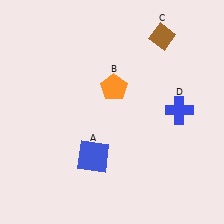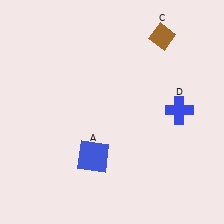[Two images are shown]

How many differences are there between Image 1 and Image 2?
There is 1 difference between the two images.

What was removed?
The orange pentagon (B) was removed in Image 2.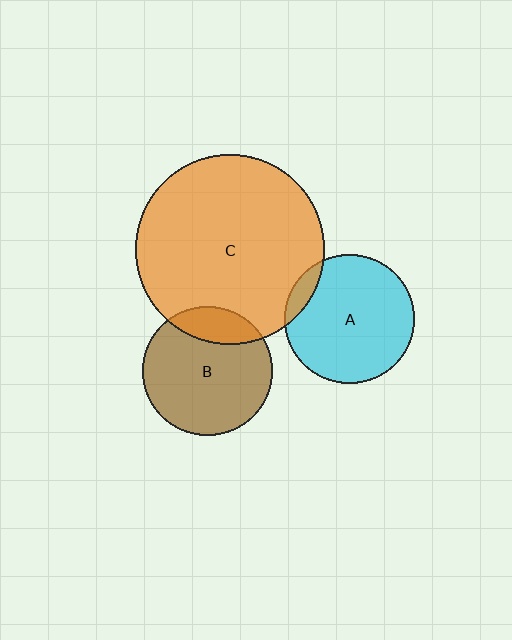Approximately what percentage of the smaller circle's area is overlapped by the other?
Approximately 10%.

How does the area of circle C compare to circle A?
Approximately 2.1 times.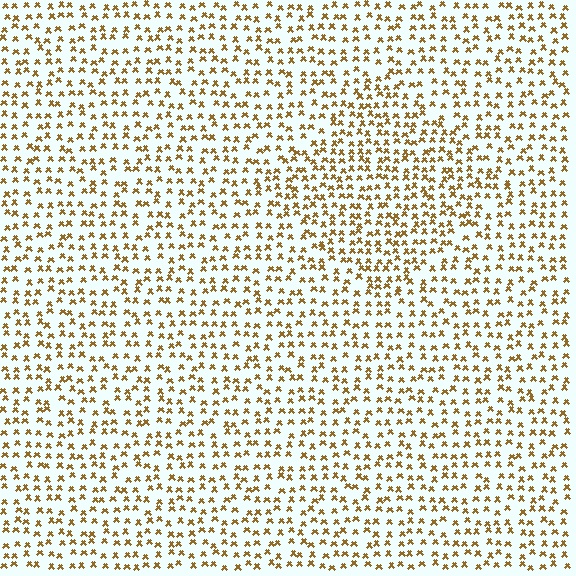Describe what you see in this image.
The image contains small brown elements arranged at two different densities. A diamond-shaped region is visible where the elements are more densely packed than the surrounding area.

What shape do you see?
I see a diamond.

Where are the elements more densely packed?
The elements are more densely packed inside the diamond boundary.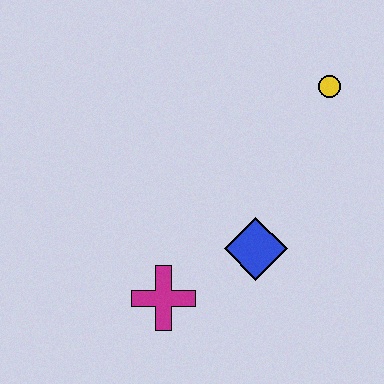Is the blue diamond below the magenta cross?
No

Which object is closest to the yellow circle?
The blue diamond is closest to the yellow circle.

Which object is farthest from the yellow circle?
The magenta cross is farthest from the yellow circle.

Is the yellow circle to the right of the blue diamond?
Yes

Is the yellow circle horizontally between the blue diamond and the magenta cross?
No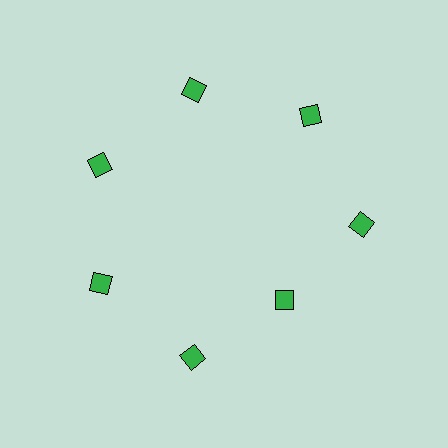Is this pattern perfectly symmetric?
No. The 7 green diamonds are arranged in a ring, but one element near the 5 o'clock position is pulled inward toward the center, breaking the 7-fold rotational symmetry.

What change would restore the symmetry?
The symmetry would be restored by moving it outward, back onto the ring so that all 7 diamonds sit at equal angles and equal distance from the center.